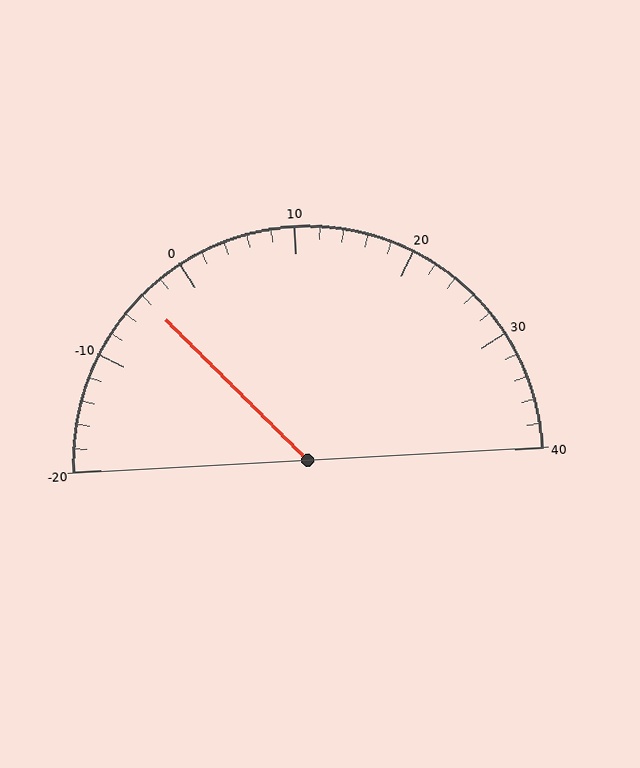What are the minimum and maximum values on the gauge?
The gauge ranges from -20 to 40.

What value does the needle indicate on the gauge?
The needle indicates approximately -4.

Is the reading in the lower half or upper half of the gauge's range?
The reading is in the lower half of the range (-20 to 40).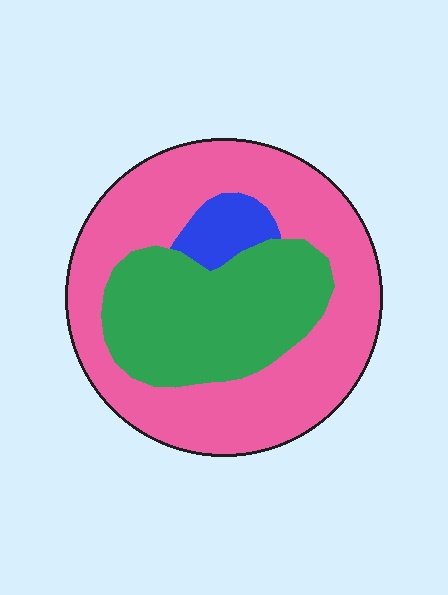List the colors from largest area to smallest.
From largest to smallest: pink, green, blue.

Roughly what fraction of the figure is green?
Green covers 33% of the figure.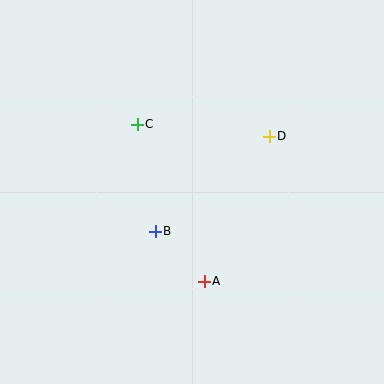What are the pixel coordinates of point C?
Point C is at (137, 124).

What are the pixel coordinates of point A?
Point A is at (204, 281).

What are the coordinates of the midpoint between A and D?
The midpoint between A and D is at (237, 209).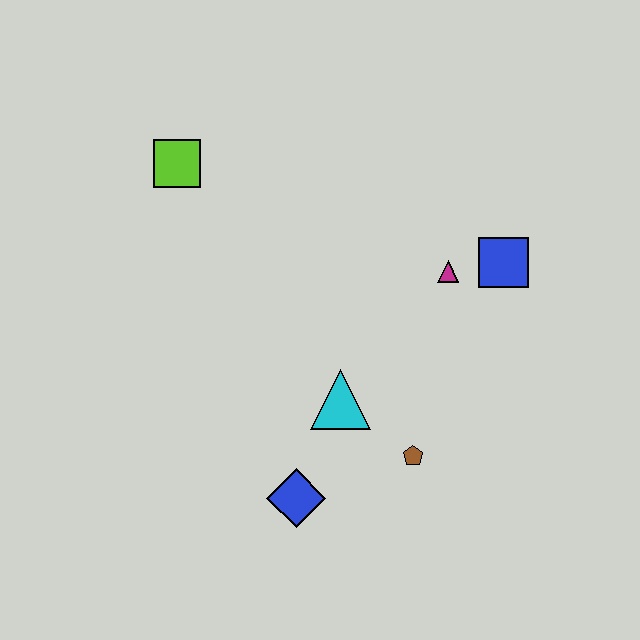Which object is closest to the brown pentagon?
The cyan triangle is closest to the brown pentagon.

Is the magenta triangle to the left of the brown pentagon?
No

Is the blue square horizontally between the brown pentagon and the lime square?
No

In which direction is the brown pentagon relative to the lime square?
The brown pentagon is below the lime square.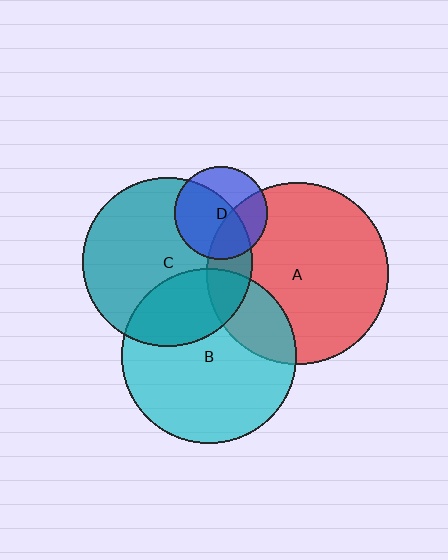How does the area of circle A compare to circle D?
Approximately 3.9 times.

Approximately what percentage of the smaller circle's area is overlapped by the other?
Approximately 20%.